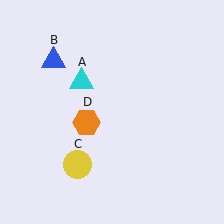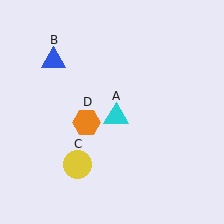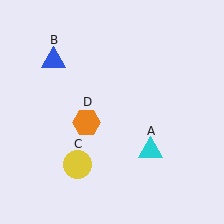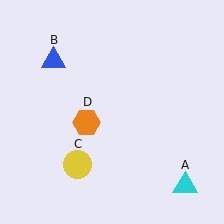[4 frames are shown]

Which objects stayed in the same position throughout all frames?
Blue triangle (object B) and yellow circle (object C) and orange hexagon (object D) remained stationary.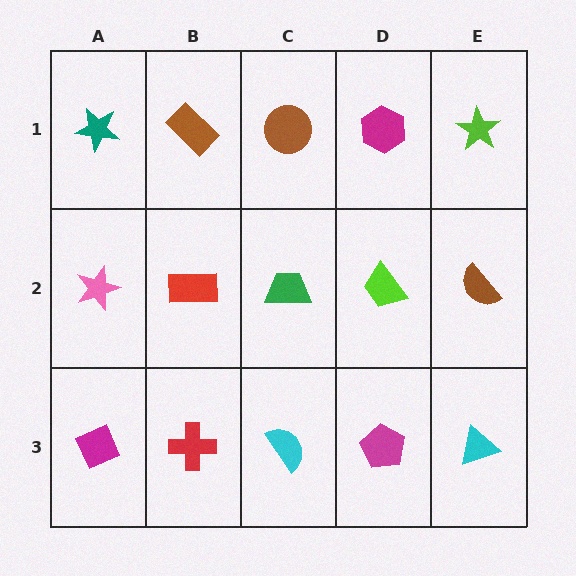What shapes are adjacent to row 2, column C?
A brown circle (row 1, column C), a cyan semicircle (row 3, column C), a red rectangle (row 2, column B), a lime trapezoid (row 2, column D).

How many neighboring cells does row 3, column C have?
3.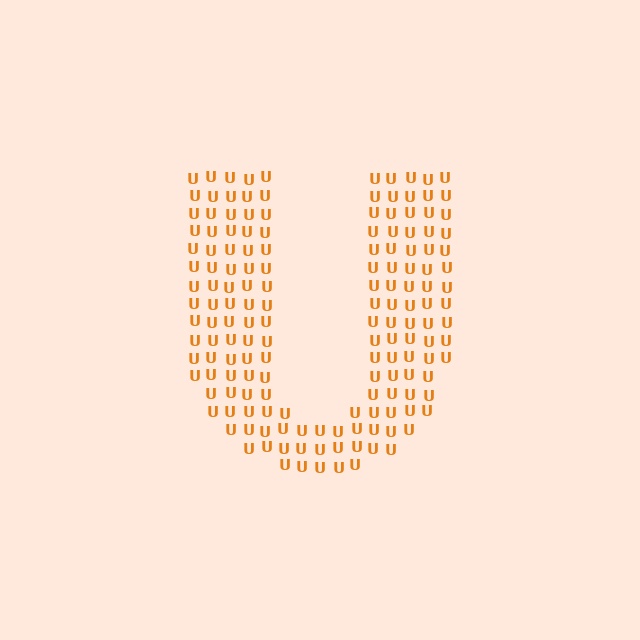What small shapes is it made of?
It is made of small letter U's.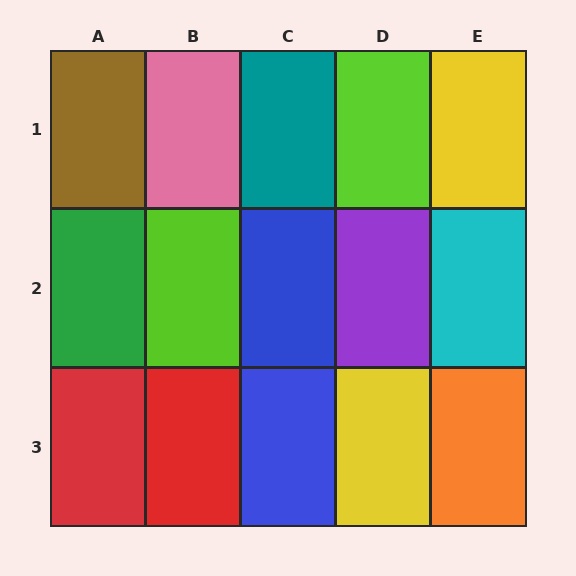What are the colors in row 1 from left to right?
Brown, pink, teal, lime, yellow.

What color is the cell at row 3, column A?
Red.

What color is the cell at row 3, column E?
Orange.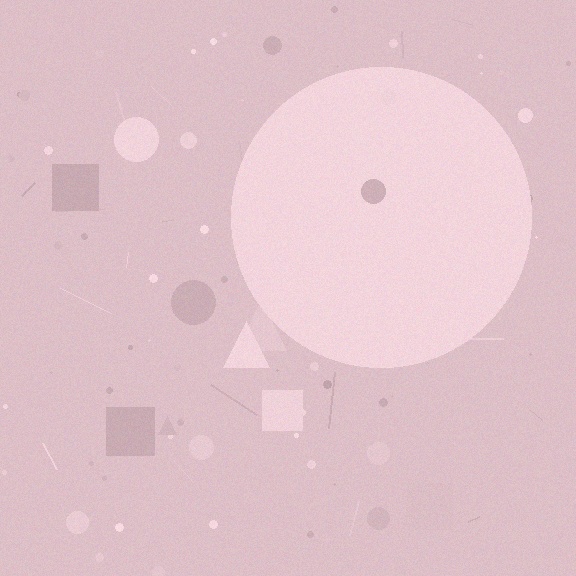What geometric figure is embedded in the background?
A circle is embedded in the background.